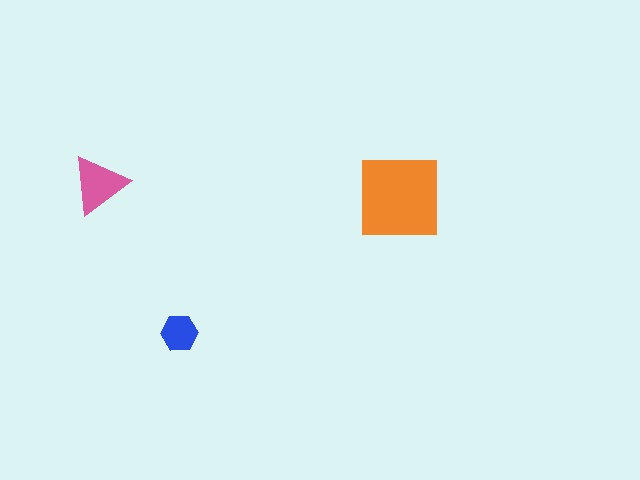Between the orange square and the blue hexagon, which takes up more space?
The orange square.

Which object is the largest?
The orange square.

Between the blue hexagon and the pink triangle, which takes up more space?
The pink triangle.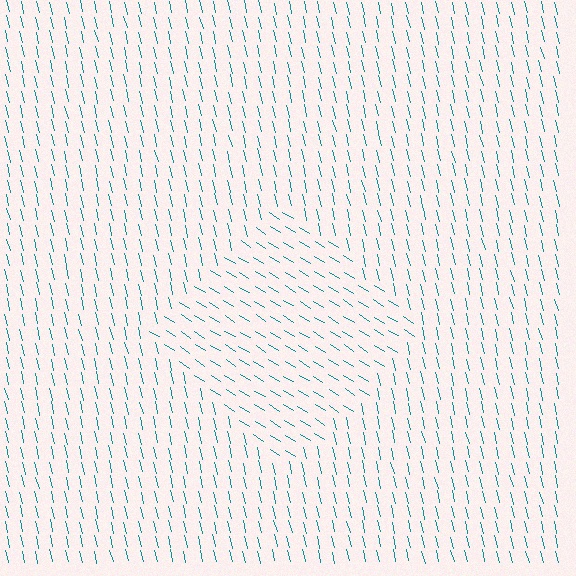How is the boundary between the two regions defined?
The boundary is defined purely by a change in line orientation (approximately 45 degrees difference). All lines are the same color and thickness.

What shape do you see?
I see a diamond.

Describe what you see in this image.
The image is filled with small teal line segments. A diamond region in the image has lines oriented differently from the surrounding lines, creating a visible texture boundary.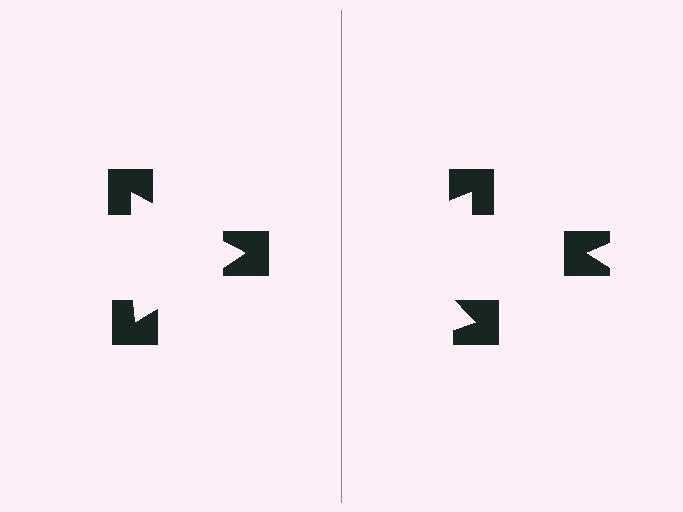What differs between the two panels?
The notched squares are positioned identically on both sides; only the wedge orientations differ. On the left they align to a triangle; on the right they are misaligned.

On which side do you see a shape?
An illusory triangle appears on the left side. On the right side the wedge cuts are rotated, so no coherent shape forms.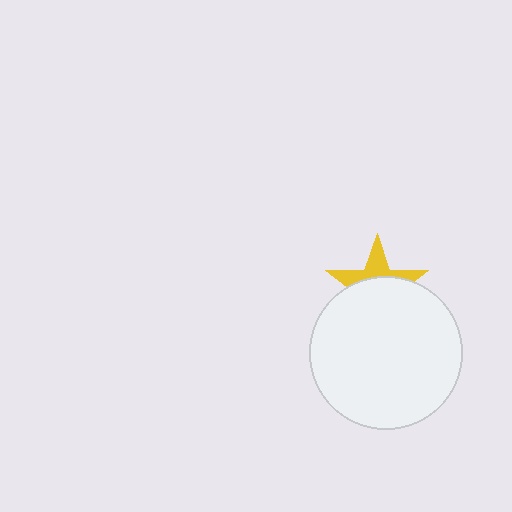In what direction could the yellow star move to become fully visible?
The yellow star could move up. That would shift it out from behind the white circle entirely.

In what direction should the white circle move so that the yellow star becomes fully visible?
The white circle should move down. That is the shortest direction to clear the overlap and leave the yellow star fully visible.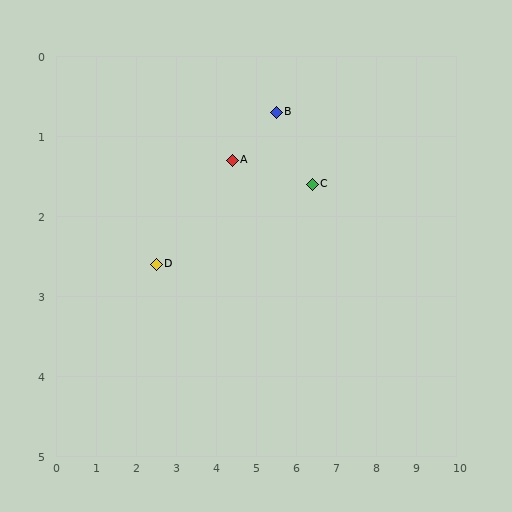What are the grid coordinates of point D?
Point D is at approximately (2.5, 2.6).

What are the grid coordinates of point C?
Point C is at approximately (6.4, 1.6).